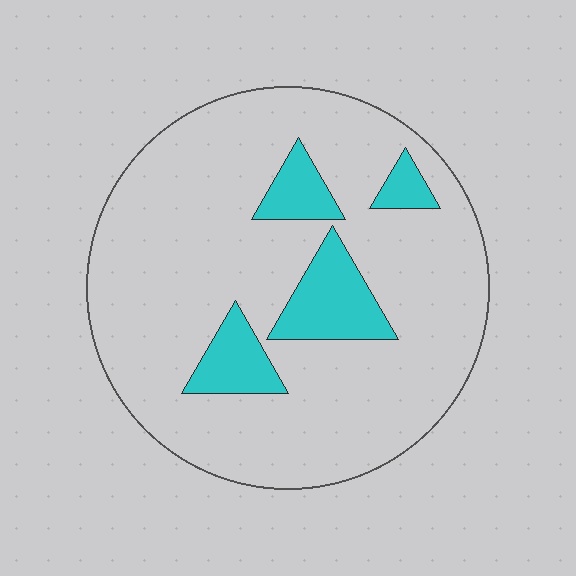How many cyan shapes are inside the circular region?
4.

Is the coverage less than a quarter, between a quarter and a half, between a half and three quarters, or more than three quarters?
Less than a quarter.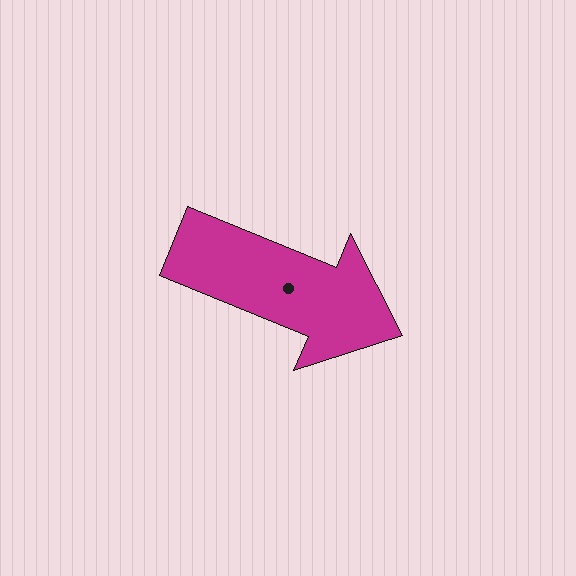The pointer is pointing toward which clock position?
Roughly 4 o'clock.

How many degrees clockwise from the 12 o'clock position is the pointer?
Approximately 112 degrees.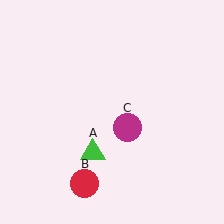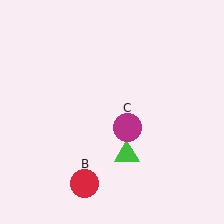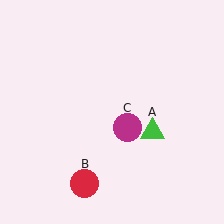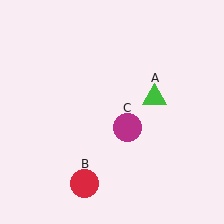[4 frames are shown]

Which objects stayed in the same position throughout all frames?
Red circle (object B) and magenta circle (object C) remained stationary.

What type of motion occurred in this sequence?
The green triangle (object A) rotated counterclockwise around the center of the scene.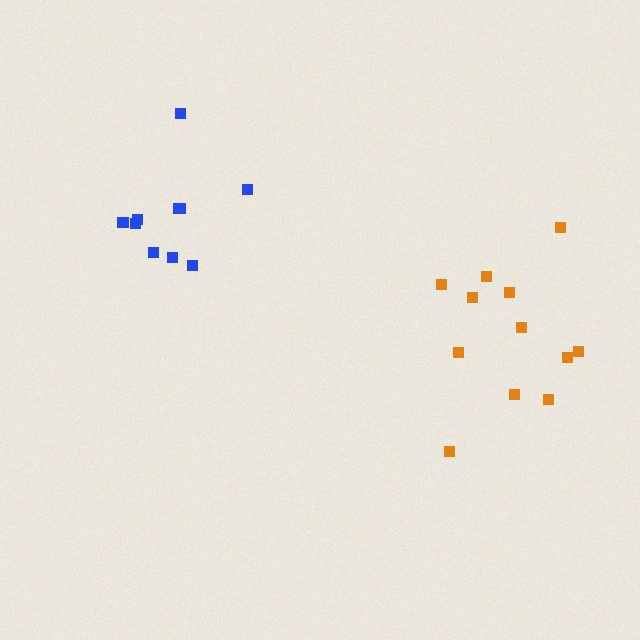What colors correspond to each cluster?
The clusters are colored: blue, orange.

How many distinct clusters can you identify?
There are 2 distinct clusters.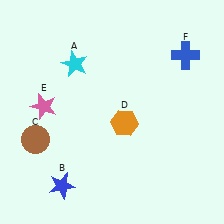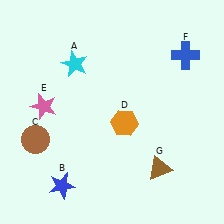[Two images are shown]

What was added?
A brown triangle (G) was added in Image 2.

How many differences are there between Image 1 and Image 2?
There is 1 difference between the two images.